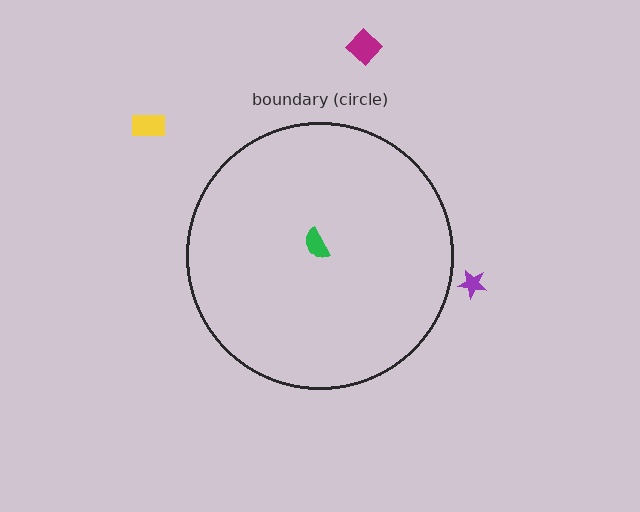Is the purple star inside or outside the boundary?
Outside.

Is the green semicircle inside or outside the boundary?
Inside.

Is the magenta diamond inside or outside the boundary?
Outside.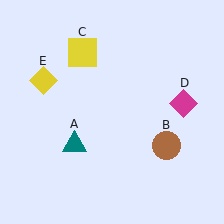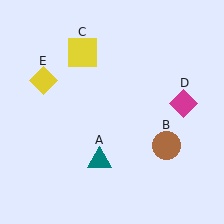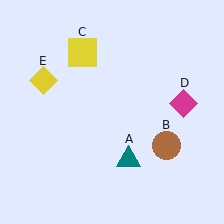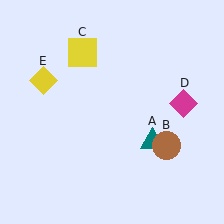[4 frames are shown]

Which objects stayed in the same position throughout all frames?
Brown circle (object B) and yellow square (object C) and magenta diamond (object D) and yellow diamond (object E) remained stationary.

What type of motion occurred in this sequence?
The teal triangle (object A) rotated counterclockwise around the center of the scene.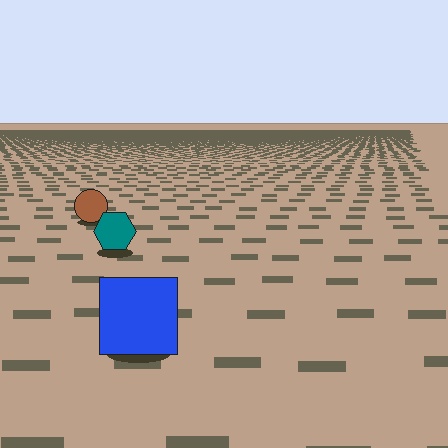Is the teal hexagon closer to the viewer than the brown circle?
Yes. The teal hexagon is closer — you can tell from the texture gradient: the ground texture is coarser near it.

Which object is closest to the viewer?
The blue square is closest. The texture marks near it are larger and more spread out.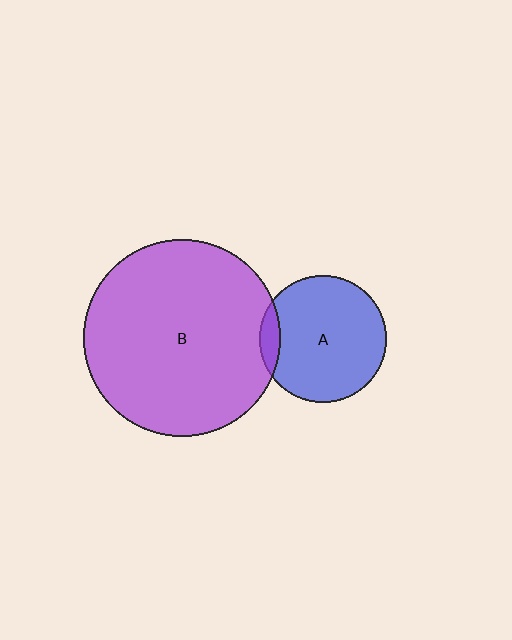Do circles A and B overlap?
Yes.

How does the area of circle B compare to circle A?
Approximately 2.4 times.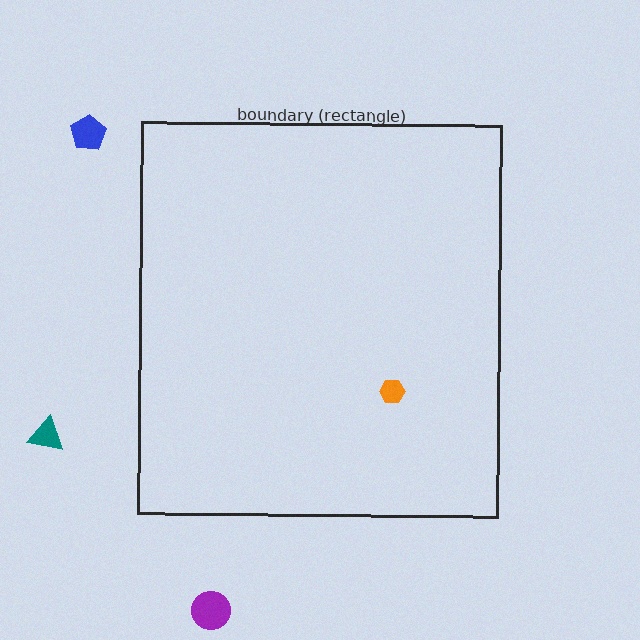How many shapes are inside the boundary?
1 inside, 3 outside.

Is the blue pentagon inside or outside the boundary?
Outside.